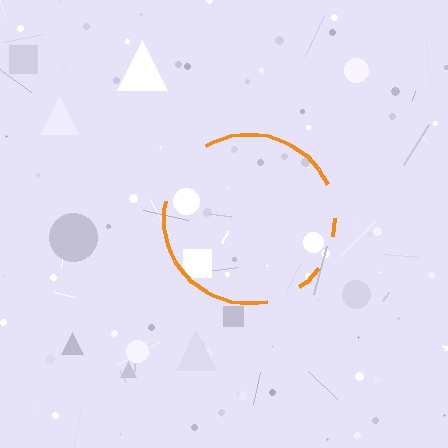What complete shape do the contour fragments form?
The contour fragments form a circle.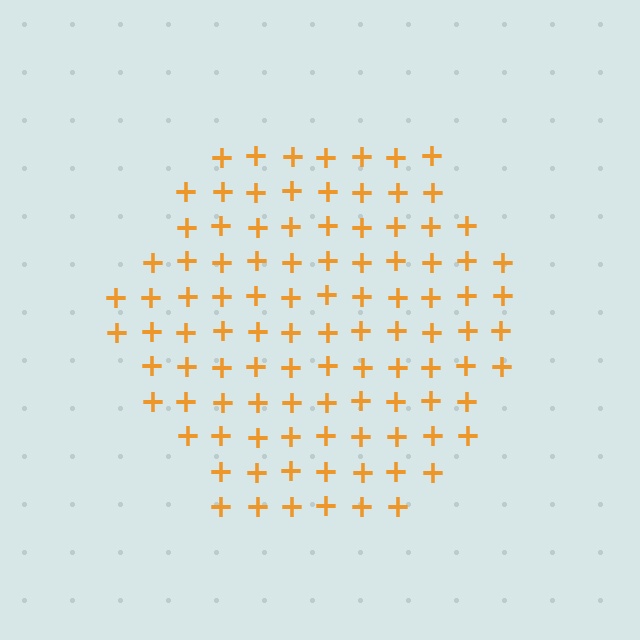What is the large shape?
The large shape is a hexagon.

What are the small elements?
The small elements are plus signs.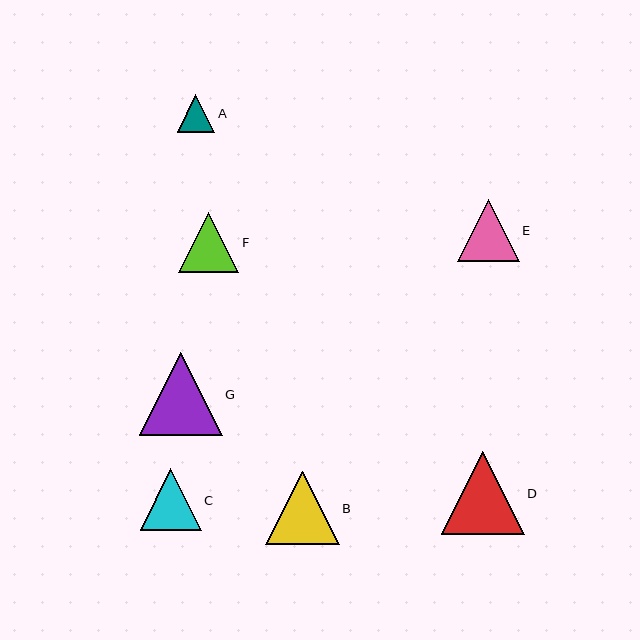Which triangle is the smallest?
Triangle A is the smallest with a size of approximately 38 pixels.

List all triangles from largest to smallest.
From largest to smallest: G, D, B, E, C, F, A.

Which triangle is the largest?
Triangle G is the largest with a size of approximately 83 pixels.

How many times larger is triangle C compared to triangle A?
Triangle C is approximately 1.6 times the size of triangle A.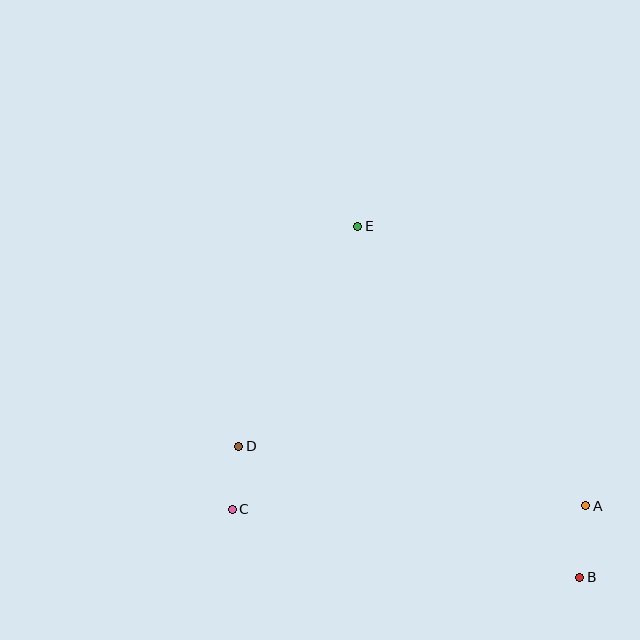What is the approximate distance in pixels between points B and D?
The distance between B and D is approximately 365 pixels.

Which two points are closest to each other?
Points C and D are closest to each other.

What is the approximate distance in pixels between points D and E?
The distance between D and E is approximately 250 pixels.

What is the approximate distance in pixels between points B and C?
The distance between B and C is approximately 354 pixels.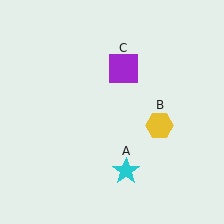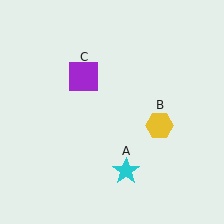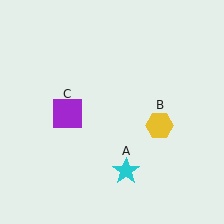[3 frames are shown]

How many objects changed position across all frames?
1 object changed position: purple square (object C).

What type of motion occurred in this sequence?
The purple square (object C) rotated counterclockwise around the center of the scene.